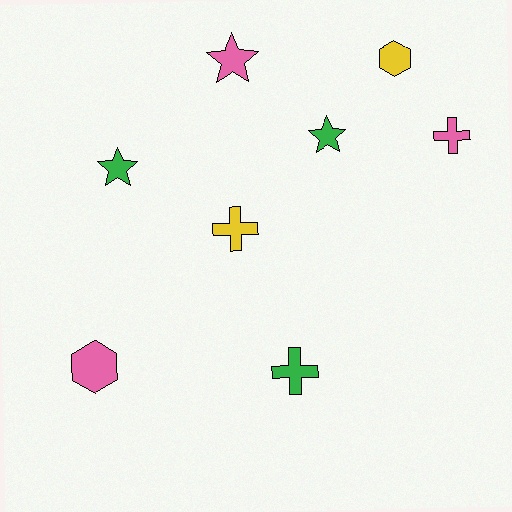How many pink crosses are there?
There is 1 pink cross.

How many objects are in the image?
There are 8 objects.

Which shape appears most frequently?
Star, with 3 objects.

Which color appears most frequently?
Pink, with 3 objects.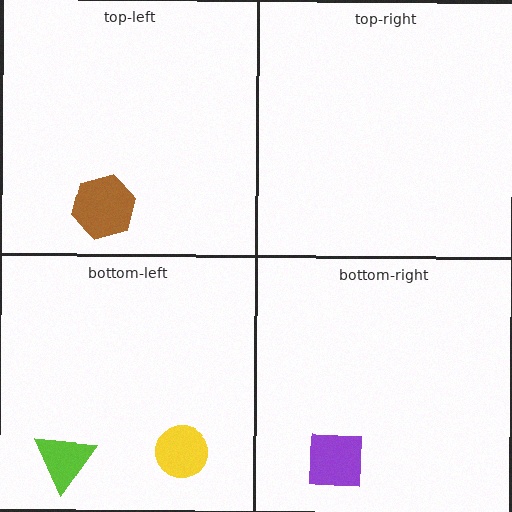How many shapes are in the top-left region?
1.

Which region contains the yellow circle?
The bottom-left region.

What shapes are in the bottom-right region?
The purple square.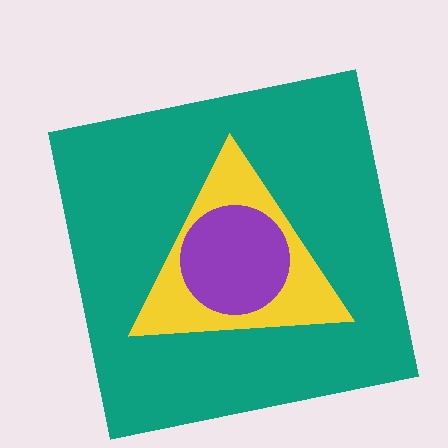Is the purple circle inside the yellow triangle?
Yes.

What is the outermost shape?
The teal square.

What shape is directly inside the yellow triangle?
The purple circle.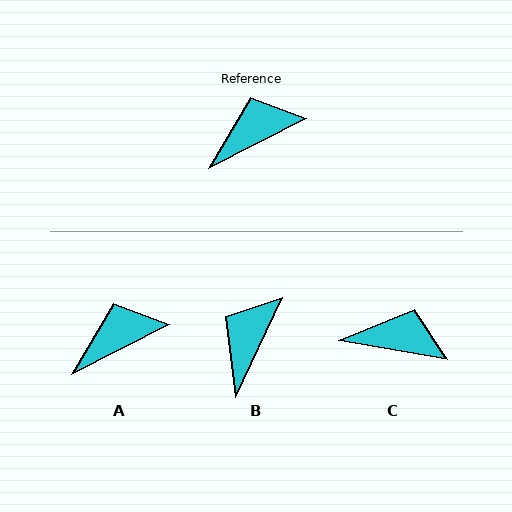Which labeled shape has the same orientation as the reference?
A.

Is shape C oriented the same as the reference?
No, it is off by about 37 degrees.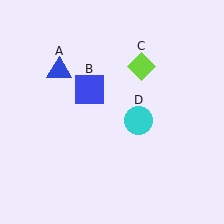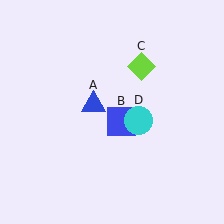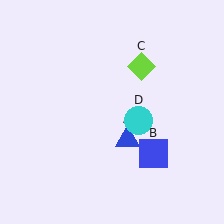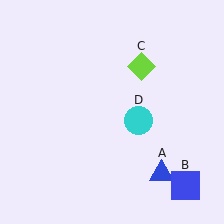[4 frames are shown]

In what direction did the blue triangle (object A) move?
The blue triangle (object A) moved down and to the right.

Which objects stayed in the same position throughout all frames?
Lime diamond (object C) and cyan circle (object D) remained stationary.